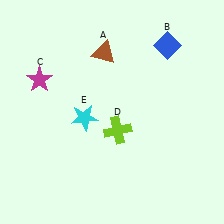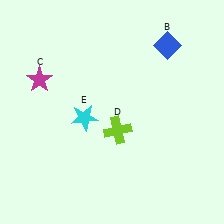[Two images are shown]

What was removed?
The brown triangle (A) was removed in Image 2.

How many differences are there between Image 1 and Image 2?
There is 1 difference between the two images.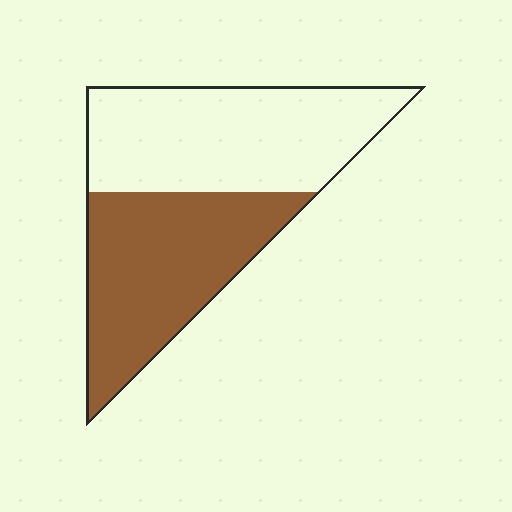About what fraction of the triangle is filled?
About one half (1/2).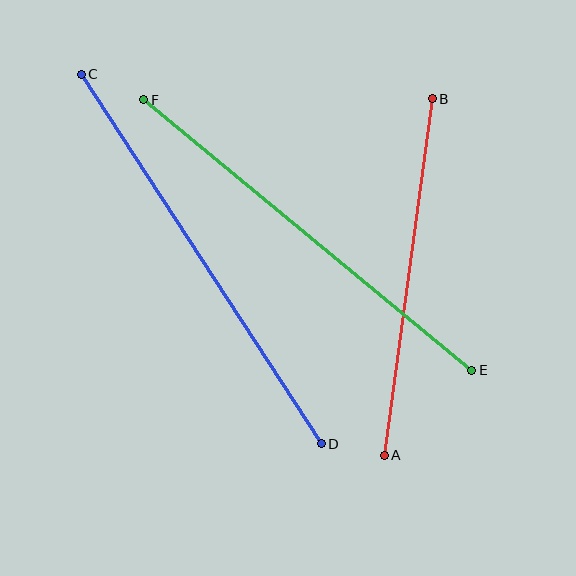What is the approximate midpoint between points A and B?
The midpoint is at approximately (408, 277) pixels.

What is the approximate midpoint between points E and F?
The midpoint is at approximately (308, 235) pixels.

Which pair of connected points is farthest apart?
Points C and D are farthest apart.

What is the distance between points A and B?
The distance is approximately 360 pixels.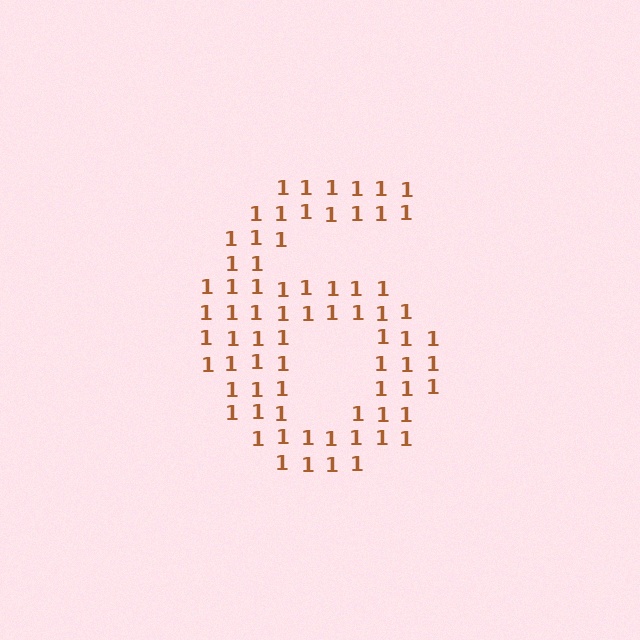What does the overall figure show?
The overall figure shows the digit 6.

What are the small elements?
The small elements are digit 1's.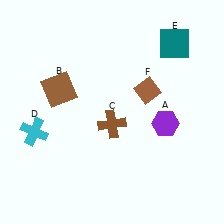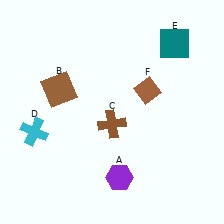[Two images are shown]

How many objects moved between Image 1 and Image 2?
1 object moved between the two images.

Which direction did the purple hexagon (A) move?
The purple hexagon (A) moved down.